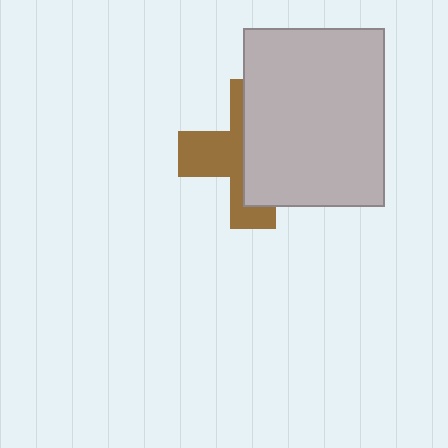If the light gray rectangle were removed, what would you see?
You would see the complete brown cross.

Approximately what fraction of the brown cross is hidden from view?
Roughly 56% of the brown cross is hidden behind the light gray rectangle.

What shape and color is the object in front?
The object in front is a light gray rectangle.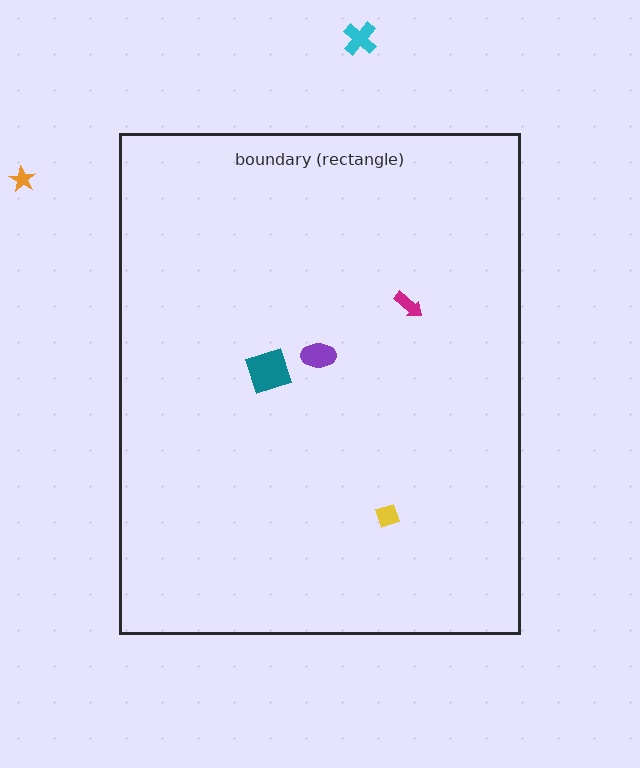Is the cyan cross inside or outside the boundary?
Outside.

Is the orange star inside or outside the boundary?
Outside.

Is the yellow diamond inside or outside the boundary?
Inside.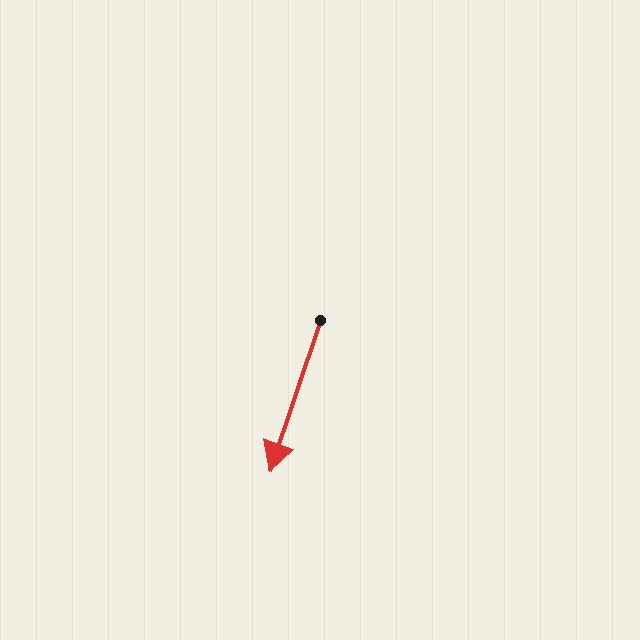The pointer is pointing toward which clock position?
Roughly 7 o'clock.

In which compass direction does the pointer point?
South.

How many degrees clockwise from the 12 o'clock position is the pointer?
Approximately 199 degrees.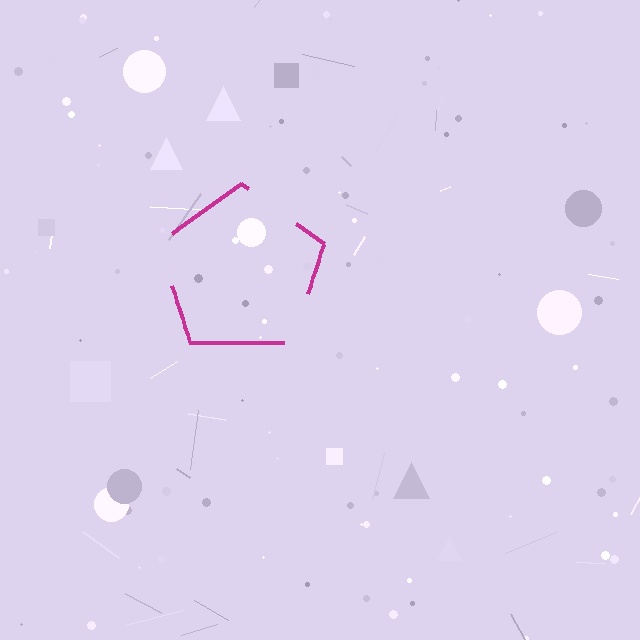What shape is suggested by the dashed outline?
The dashed outline suggests a pentagon.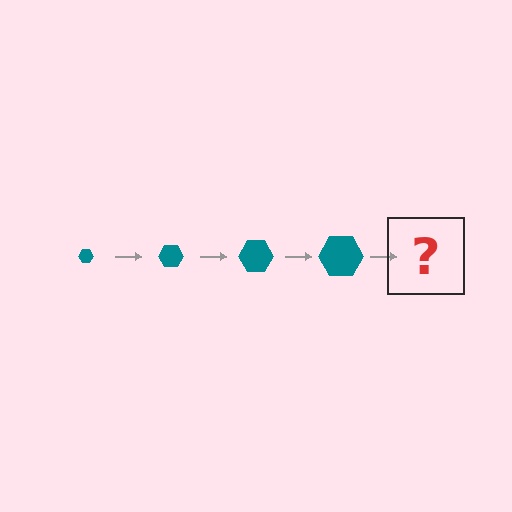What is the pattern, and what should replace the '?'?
The pattern is that the hexagon gets progressively larger each step. The '?' should be a teal hexagon, larger than the previous one.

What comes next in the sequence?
The next element should be a teal hexagon, larger than the previous one.